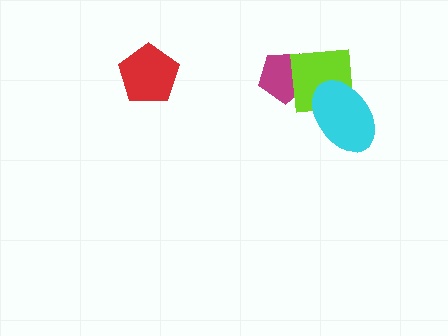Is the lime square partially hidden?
Yes, it is partially covered by another shape.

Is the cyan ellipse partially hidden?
No, no other shape covers it.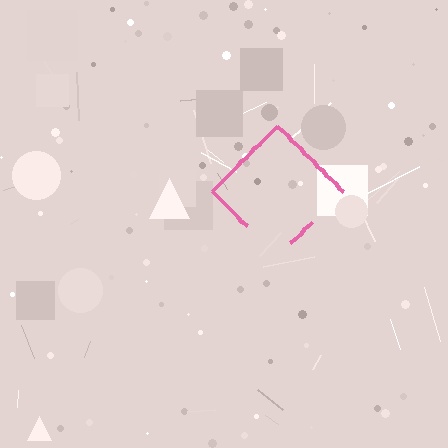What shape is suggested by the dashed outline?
The dashed outline suggests a diamond.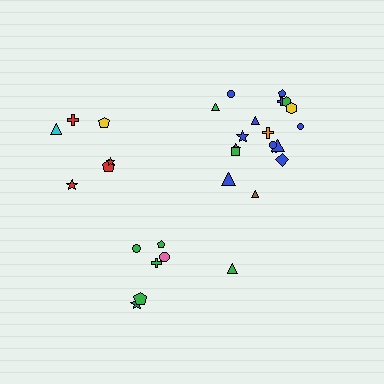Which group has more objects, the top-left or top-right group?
The top-right group.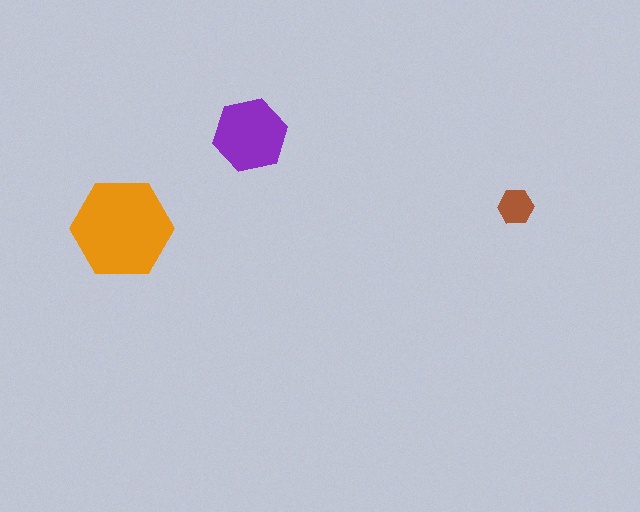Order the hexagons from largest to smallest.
the orange one, the purple one, the brown one.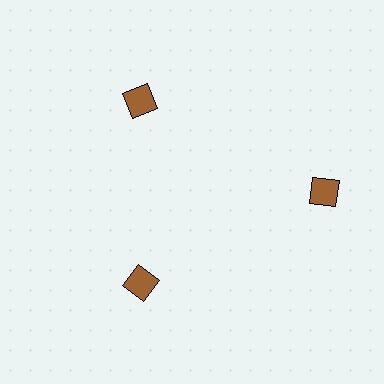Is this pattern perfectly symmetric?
No. The 3 brown diamonds are arranged in a ring, but one element near the 3 o'clock position is pushed outward from the center, breaking the 3-fold rotational symmetry.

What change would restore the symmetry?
The symmetry would be restored by moving it inward, back onto the ring so that all 3 diamonds sit at equal angles and equal distance from the center.